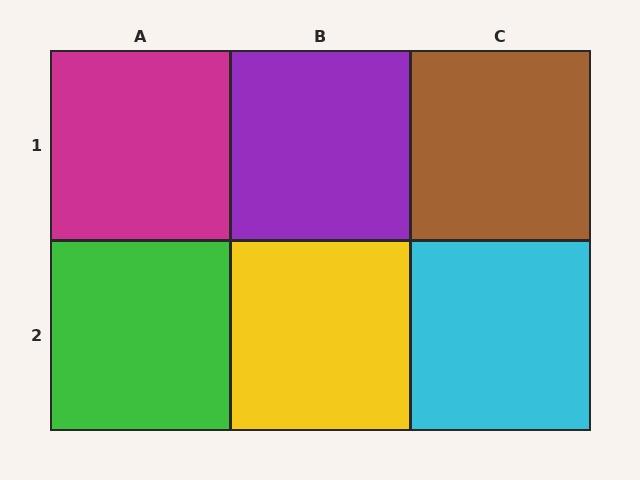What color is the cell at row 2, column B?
Yellow.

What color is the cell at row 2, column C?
Cyan.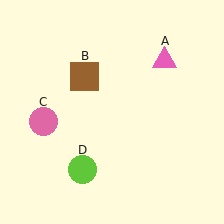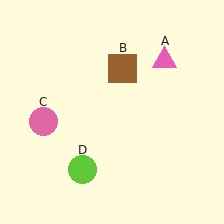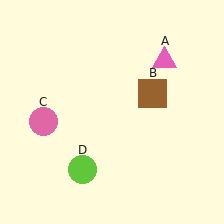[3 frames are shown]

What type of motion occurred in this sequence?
The brown square (object B) rotated clockwise around the center of the scene.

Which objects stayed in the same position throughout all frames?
Pink triangle (object A) and pink circle (object C) and lime circle (object D) remained stationary.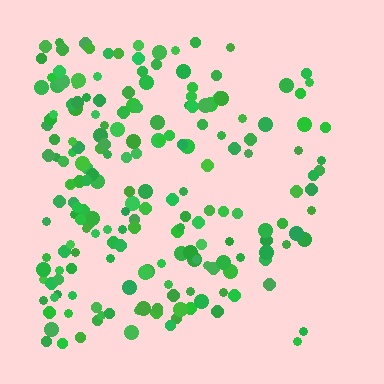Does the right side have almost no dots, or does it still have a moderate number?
Still a moderate number, just noticeably fewer than the left.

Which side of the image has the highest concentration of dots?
The left.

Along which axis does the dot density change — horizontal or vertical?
Horizontal.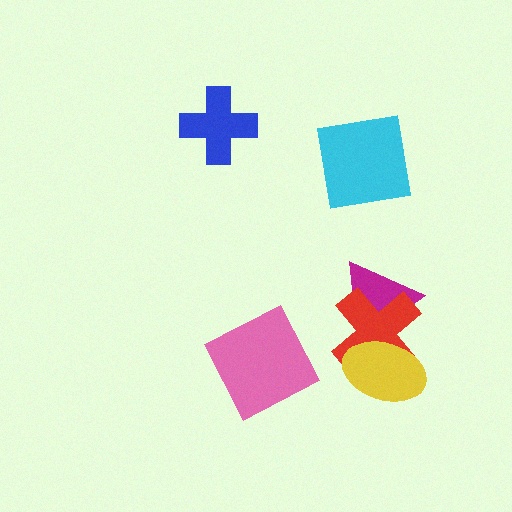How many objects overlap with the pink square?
0 objects overlap with the pink square.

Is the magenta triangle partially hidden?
Yes, it is partially covered by another shape.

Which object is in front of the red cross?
The yellow ellipse is in front of the red cross.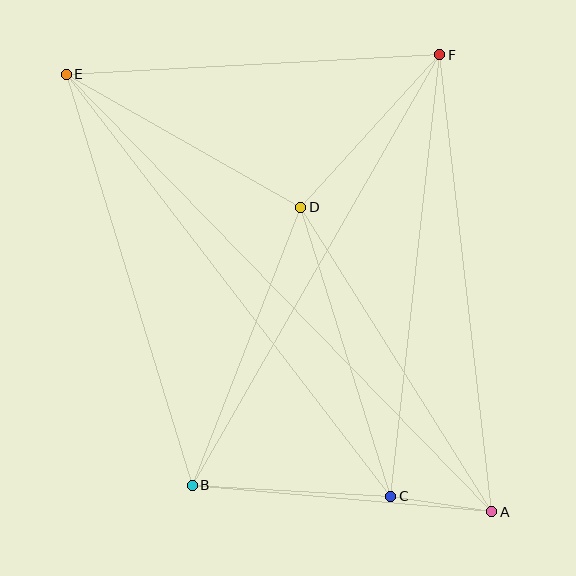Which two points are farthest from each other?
Points A and E are farthest from each other.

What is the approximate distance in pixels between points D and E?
The distance between D and E is approximately 270 pixels.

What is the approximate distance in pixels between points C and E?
The distance between C and E is approximately 532 pixels.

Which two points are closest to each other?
Points A and C are closest to each other.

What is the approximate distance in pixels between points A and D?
The distance between A and D is approximately 359 pixels.